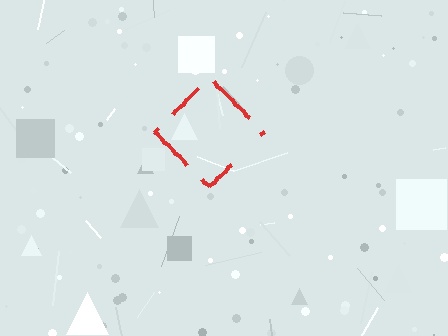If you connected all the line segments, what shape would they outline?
They would outline a diamond.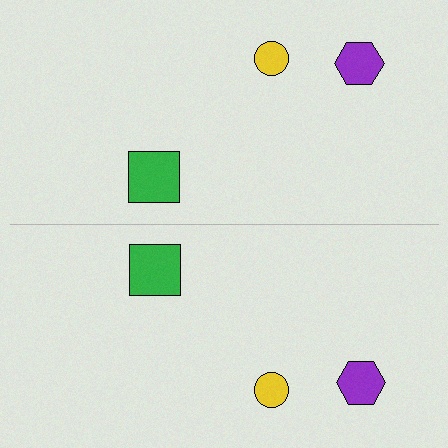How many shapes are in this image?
There are 6 shapes in this image.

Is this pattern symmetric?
Yes, this pattern has bilateral (reflection) symmetry.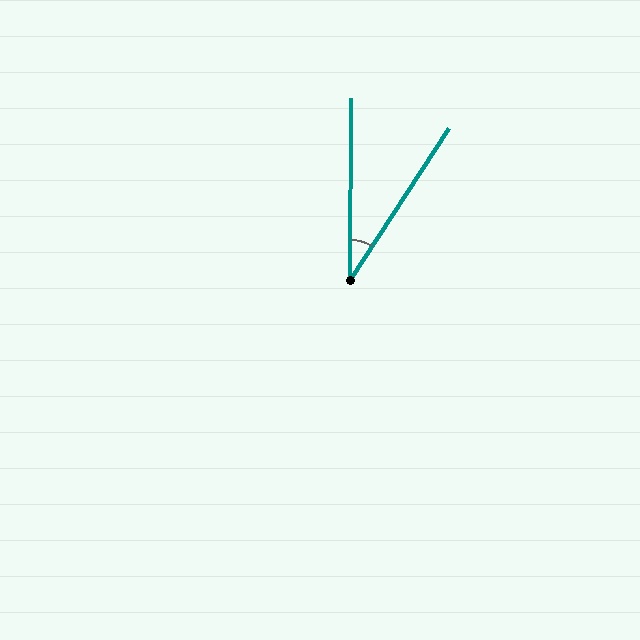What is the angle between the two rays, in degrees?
Approximately 33 degrees.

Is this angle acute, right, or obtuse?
It is acute.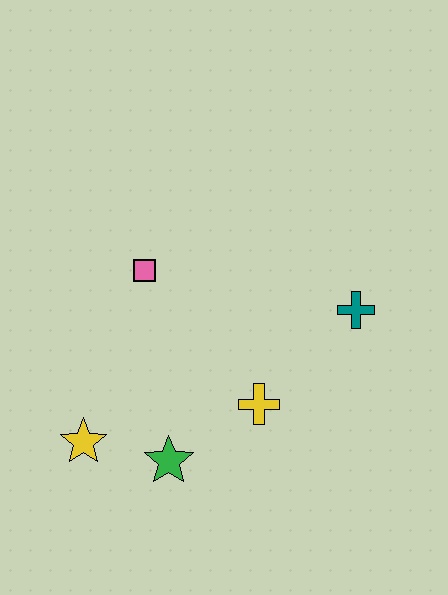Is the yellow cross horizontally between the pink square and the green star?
No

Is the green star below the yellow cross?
Yes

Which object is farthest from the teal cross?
The yellow star is farthest from the teal cross.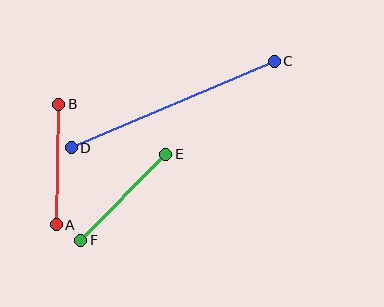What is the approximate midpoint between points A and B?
The midpoint is at approximately (57, 165) pixels.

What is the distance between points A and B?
The distance is approximately 120 pixels.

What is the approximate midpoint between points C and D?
The midpoint is at approximately (173, 105) pixels.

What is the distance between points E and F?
The distance is approximately 121 pixels.